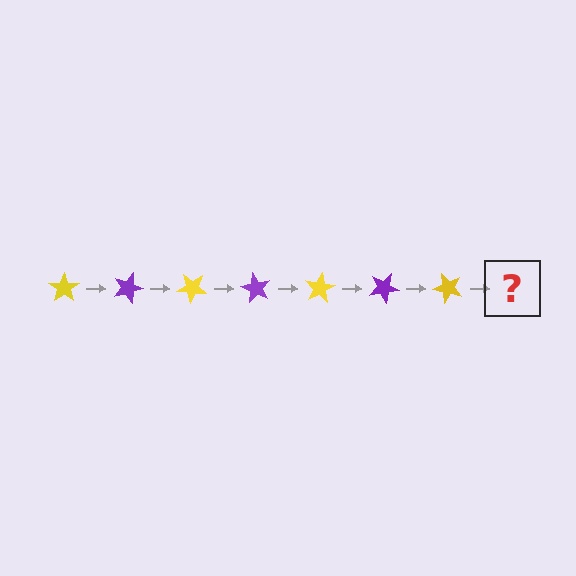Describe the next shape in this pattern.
It should be a purple star, rotated 140 degrees from the start.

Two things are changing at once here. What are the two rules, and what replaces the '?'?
The two rules are that it rotates 20 degrees each step and the color cycles through yellow and purple. The '?' should be a purple star, rotated 140 degrees from the start.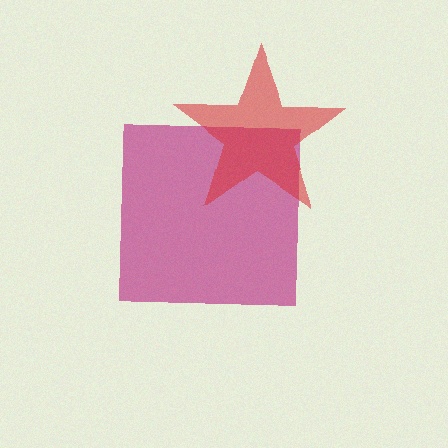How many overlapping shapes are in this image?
There are 2 overlapping shapes in the image.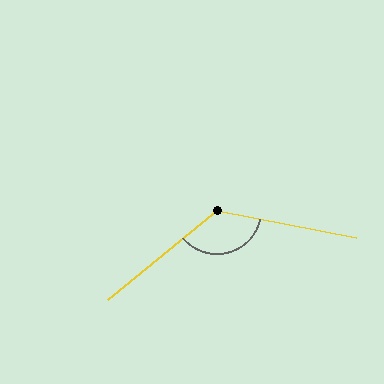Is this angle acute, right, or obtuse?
It is obtuse.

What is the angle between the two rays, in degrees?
Approximately 129 degrees.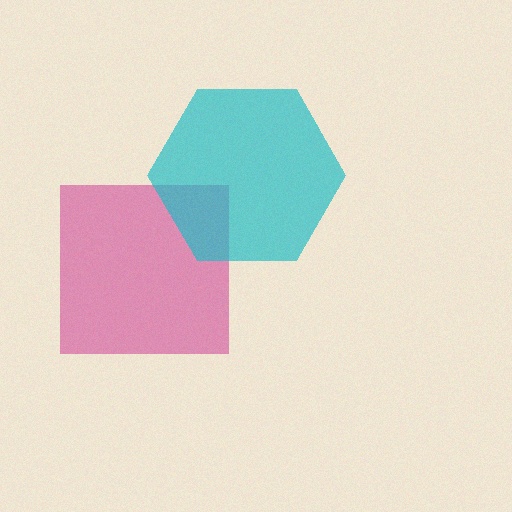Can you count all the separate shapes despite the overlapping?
Yes, there are 2 separate shapes.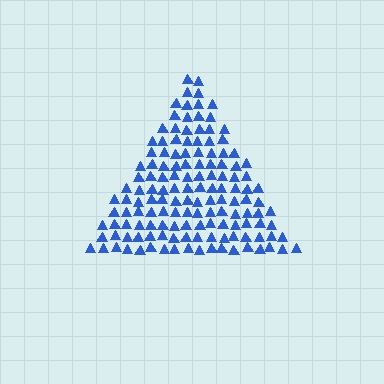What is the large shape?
The large shape is a triangle.